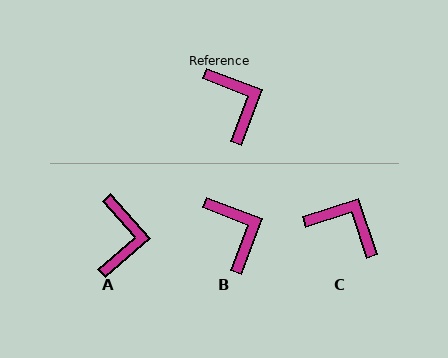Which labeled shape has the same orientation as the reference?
B.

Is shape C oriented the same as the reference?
No, it is off by about 40 degrees.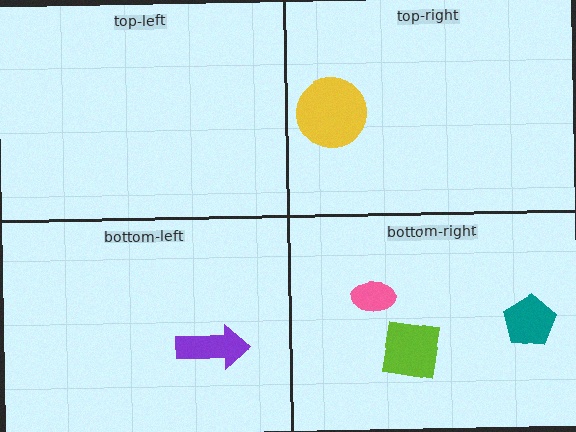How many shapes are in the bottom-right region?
3.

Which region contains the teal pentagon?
The bottom-right region.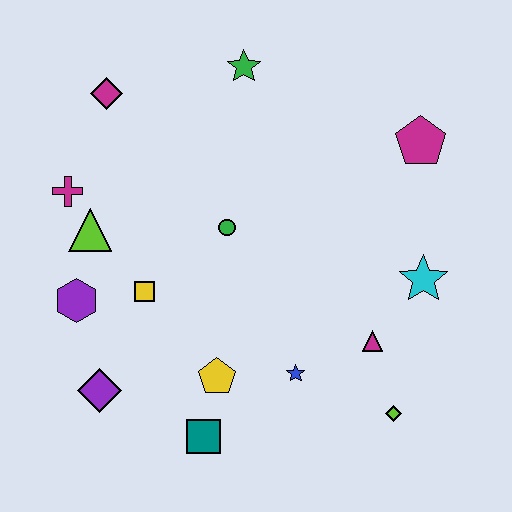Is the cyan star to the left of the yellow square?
No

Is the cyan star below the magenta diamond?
Yes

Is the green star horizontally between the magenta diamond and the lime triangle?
No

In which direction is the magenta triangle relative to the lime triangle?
The magenta triangle is to the right of the lime triangle.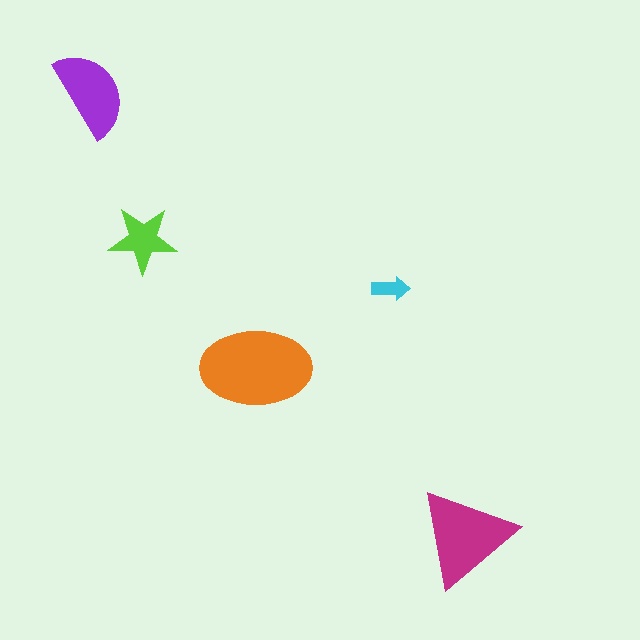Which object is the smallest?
The cyan arrow.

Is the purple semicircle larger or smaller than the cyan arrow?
Larger.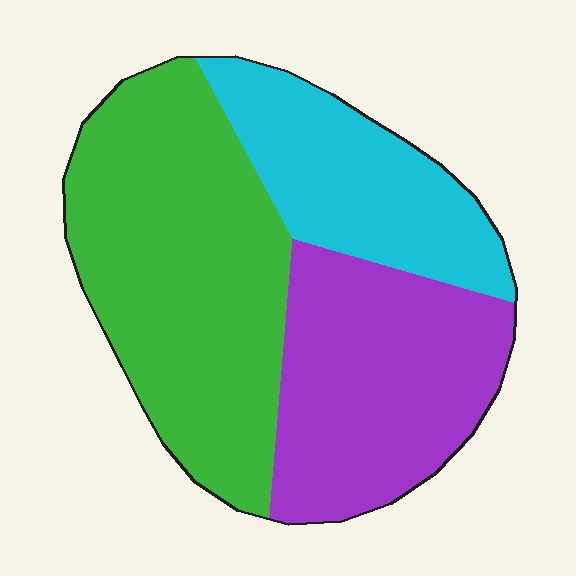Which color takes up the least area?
Cyan, at roughly 25%.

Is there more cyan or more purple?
Purple.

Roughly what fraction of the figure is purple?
Purple takes up between a sixth and a third of the figure.